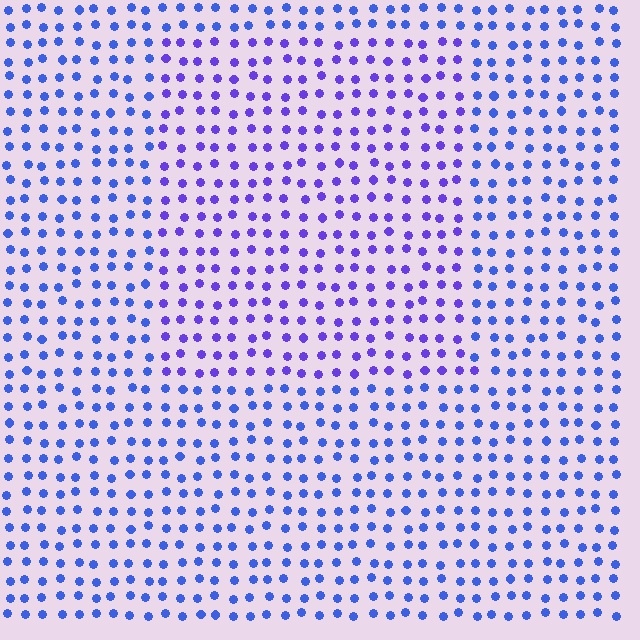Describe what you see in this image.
The image is filled with small blue elements in a uniform arrangement. A rectangle-shaped region is visible where the elements are tinted to a slightly different hue, forming a subtle color boundary.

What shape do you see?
I see a rectangle.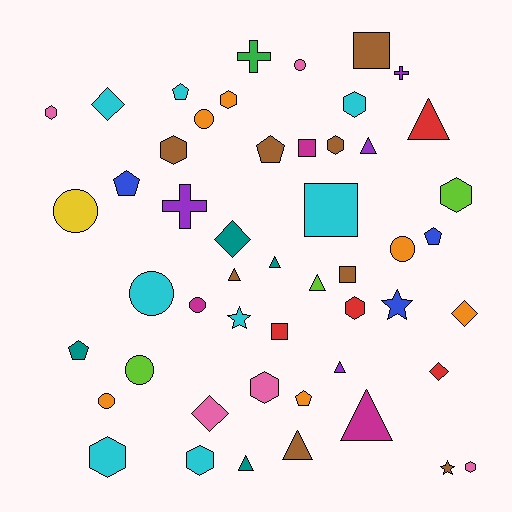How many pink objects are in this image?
There are 5 pink objects.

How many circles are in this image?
There are 8 circles.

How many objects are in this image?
There are 50 objects.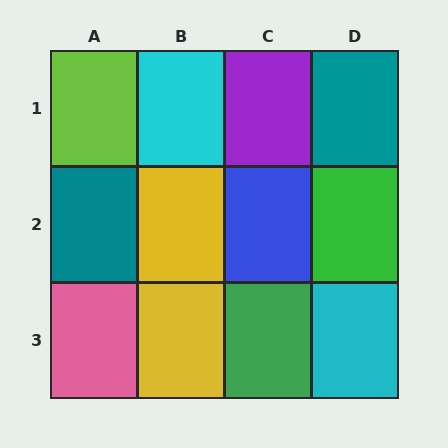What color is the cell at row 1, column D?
Teal.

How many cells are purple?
1 cell is purple.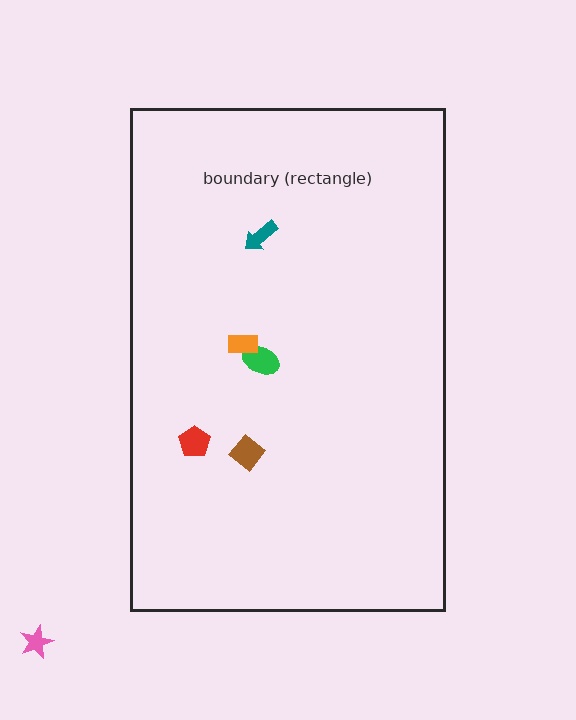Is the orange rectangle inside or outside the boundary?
Inside.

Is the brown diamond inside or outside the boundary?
Inside.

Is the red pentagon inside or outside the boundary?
Inside.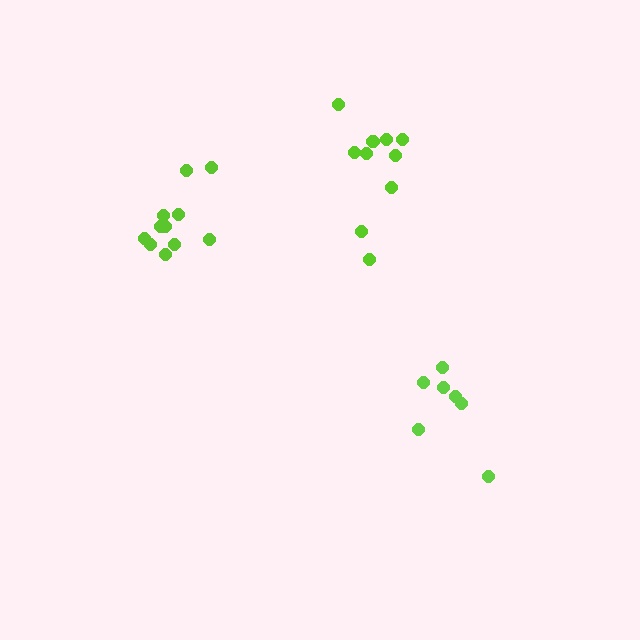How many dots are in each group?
Group 1: 11 dots, Group 2: 7 dots, Group 3: 10 dots (28 total).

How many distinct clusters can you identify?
There are 3 distinct clusters.